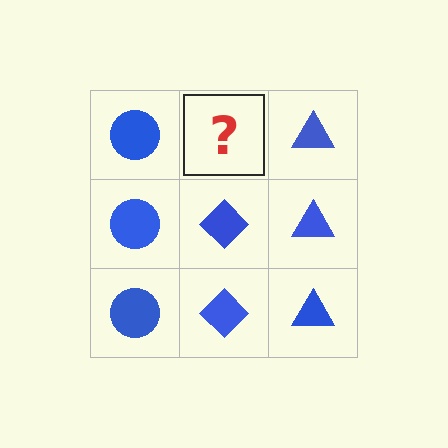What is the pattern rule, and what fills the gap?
The rule is that each column has a consistent shape. The gap should be filled with a blue diamond.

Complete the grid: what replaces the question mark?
The question mark should be replaced with a blue diamond.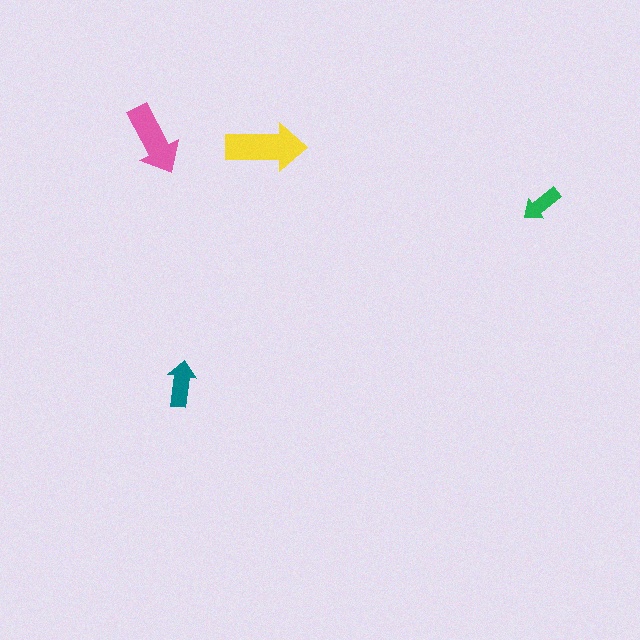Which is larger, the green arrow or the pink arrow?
The pink one.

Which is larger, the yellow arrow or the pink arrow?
The yellow one.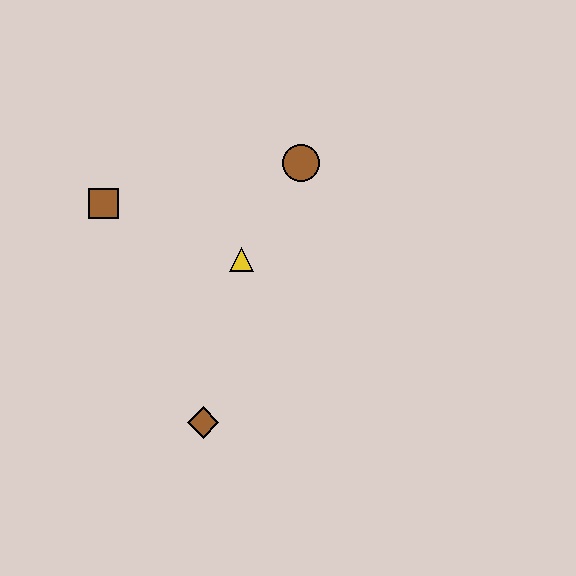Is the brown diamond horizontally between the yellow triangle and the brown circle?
No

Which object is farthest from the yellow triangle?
The brown diamond is farthest from the yellow triangle.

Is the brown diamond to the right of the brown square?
Yes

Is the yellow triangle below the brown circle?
Yes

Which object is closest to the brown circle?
The yellow triangle is closest to the brown circle.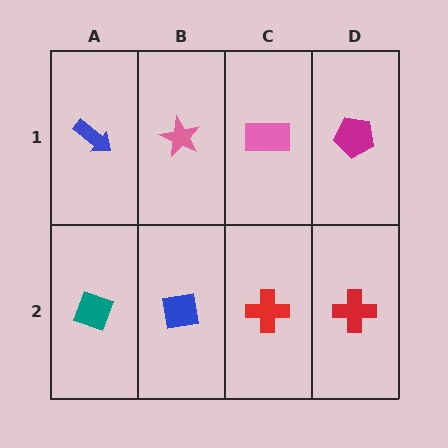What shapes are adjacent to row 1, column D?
A red cross (row 2, column D), a pink rectangle (row 1, column C).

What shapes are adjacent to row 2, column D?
A magenta pentagon (row 1, column D), a red cross (row 2, column C).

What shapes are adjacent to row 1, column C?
A red cross (row 2, column C), a pink star (row 1, column B), a magenta pentagon (row 1, column D).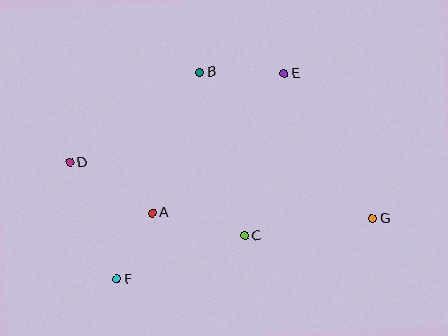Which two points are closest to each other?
Points A and F are closest to each other.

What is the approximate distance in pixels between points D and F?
The distance between D and F is approximately 126 pixels.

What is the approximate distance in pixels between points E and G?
The distance between E and G is approximately 170 pixels.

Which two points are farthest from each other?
Points D and G are farthest from each other.